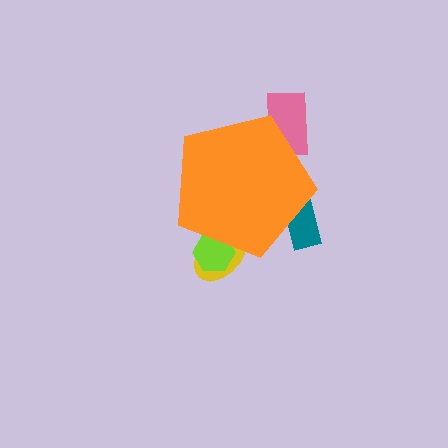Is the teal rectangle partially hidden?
Yes, the teal rectangle is partially hidden behind the orange pentagon.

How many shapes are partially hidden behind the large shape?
4 shapes are partially hidden.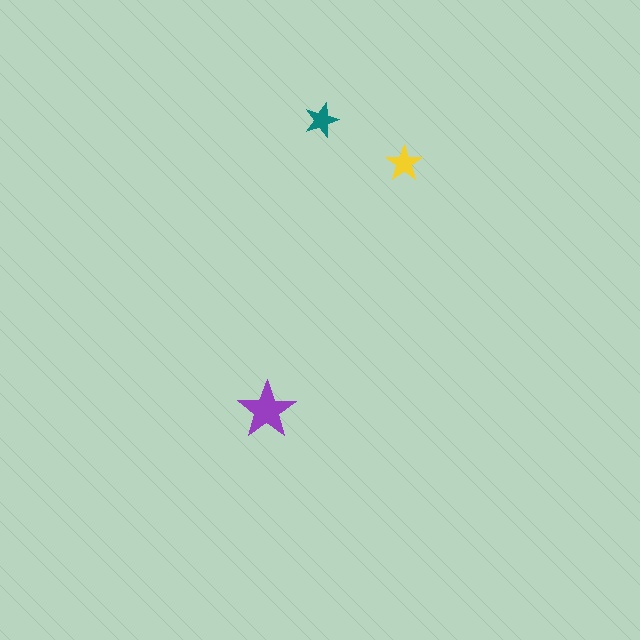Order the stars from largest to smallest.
the purple one, the yellow one, the teal one.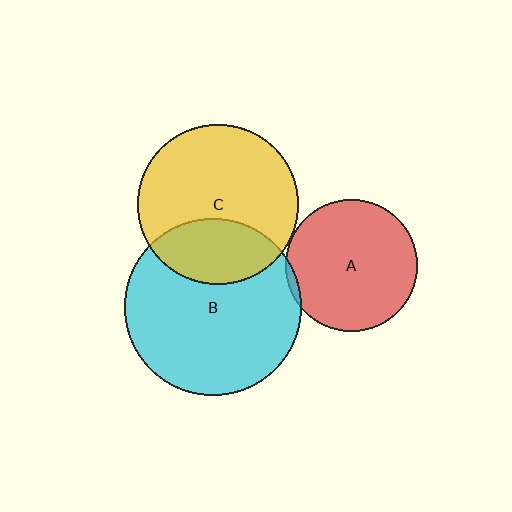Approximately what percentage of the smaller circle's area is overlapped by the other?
Approximately 5%.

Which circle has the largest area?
Circle B (cyan).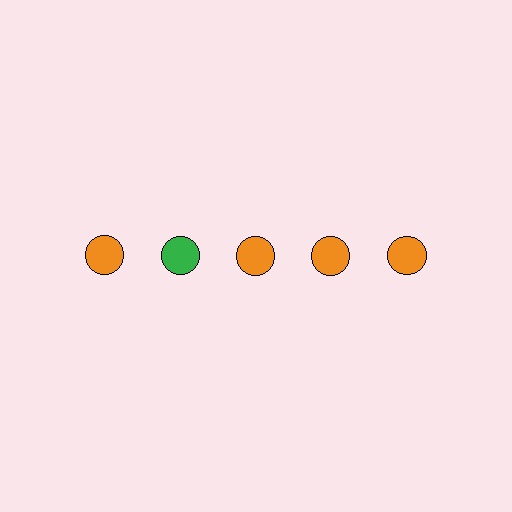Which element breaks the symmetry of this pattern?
The green circle in the top row, second from left column breaks the symmetry. All other shapes are orange circles.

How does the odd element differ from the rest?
It has a different color: green instead of orange.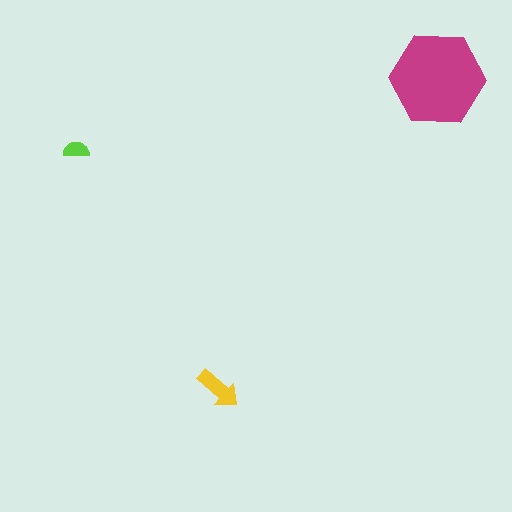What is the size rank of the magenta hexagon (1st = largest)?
1st.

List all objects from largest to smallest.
The magenta hexagon, the yellow arrow, the lime semicircle.